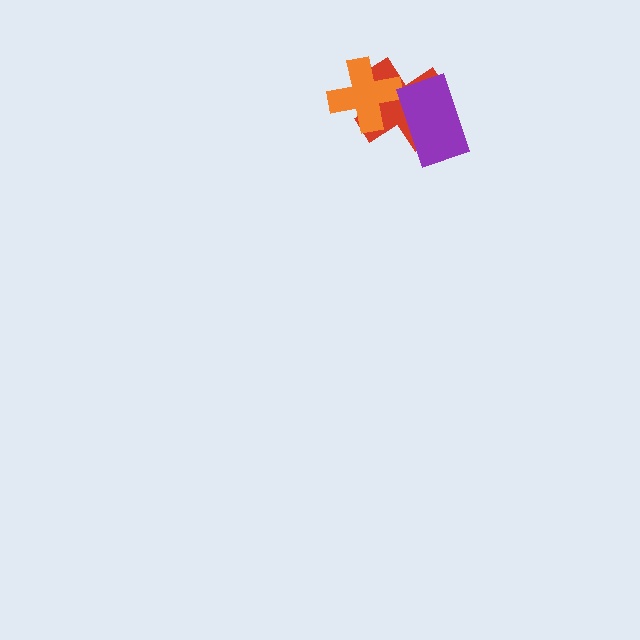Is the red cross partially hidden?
Yes, it is partially covered by another shape.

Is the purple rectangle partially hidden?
No, no other shape covers it.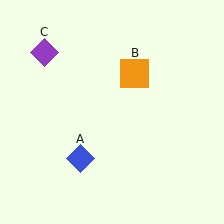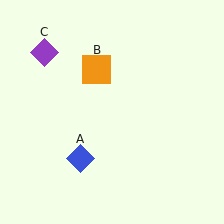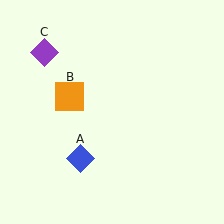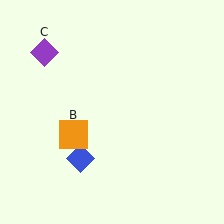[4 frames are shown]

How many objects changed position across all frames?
1 object changed position: orange square (object B).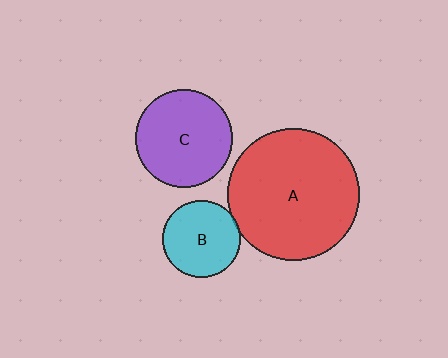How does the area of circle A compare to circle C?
Approximately 1.8 times.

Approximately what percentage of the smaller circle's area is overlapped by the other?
Approximately 5%.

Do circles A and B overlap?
Yes.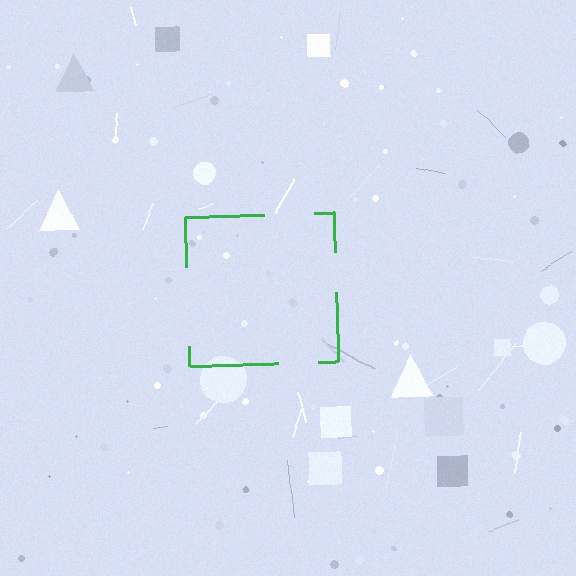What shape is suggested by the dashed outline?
The dashed outline suggests a square.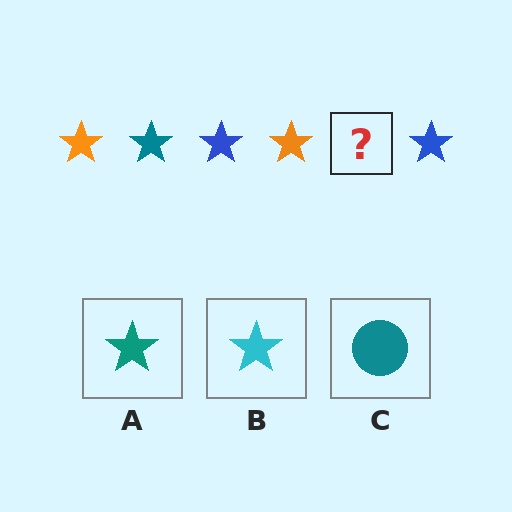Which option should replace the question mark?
Option A.